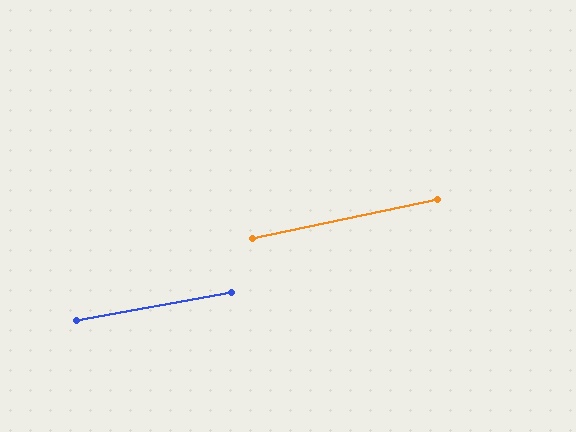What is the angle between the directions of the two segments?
Approximately 1 degree.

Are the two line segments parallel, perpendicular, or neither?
Parallel — their directions differ by only 1.4°.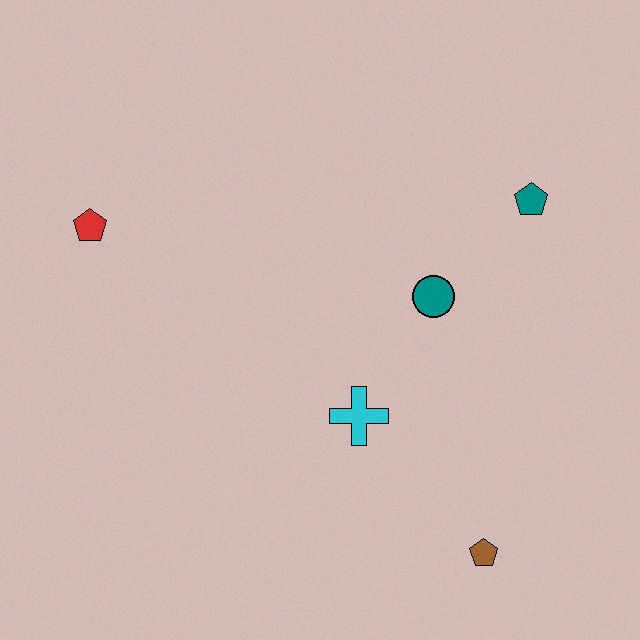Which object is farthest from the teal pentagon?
The red pentagon is farthest from the teal pentagon.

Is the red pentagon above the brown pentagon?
Yes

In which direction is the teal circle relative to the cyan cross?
The teal circle is above the cyan cross.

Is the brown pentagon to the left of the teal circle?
No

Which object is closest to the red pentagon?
The cyan cross is closest to the red pentagon.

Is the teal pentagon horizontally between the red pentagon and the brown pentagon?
No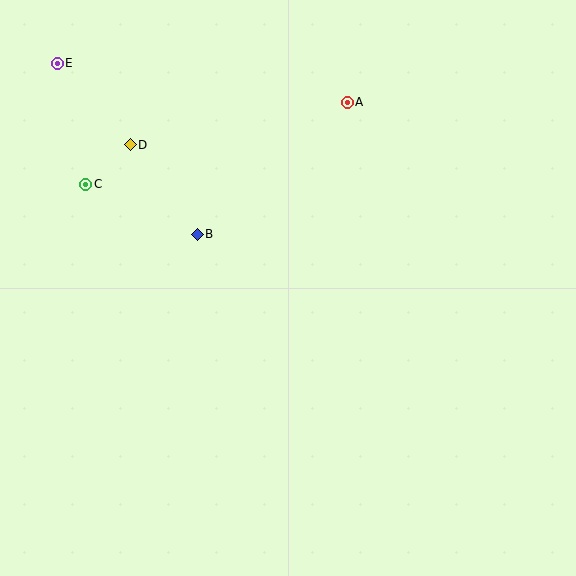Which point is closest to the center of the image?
Point B at (197, 234) is closest to the center.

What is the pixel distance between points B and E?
The distance between B and E is 221 pixels.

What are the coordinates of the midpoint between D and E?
The midpoint between D and E is at (94, 104).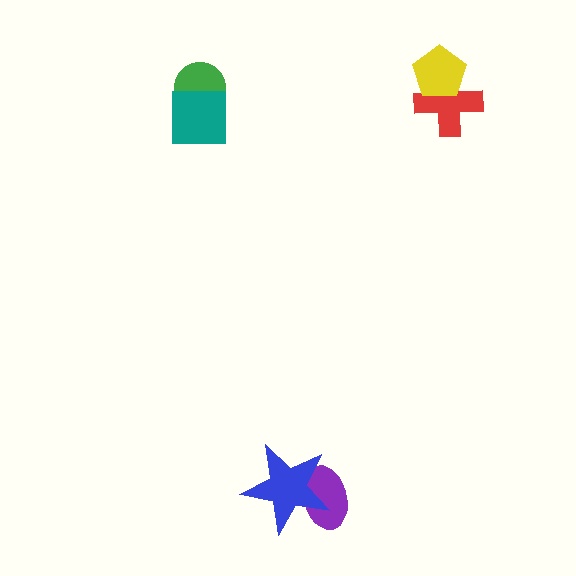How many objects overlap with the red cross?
1 object overlaps with the red cross.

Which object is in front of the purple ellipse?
The blue star is in front of the purple ellipse.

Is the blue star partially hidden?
No, no other shape covers it.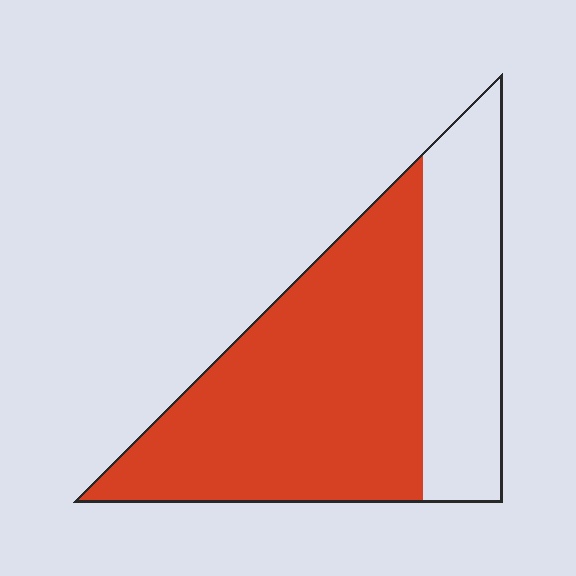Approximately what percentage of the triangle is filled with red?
Approximately 65%.